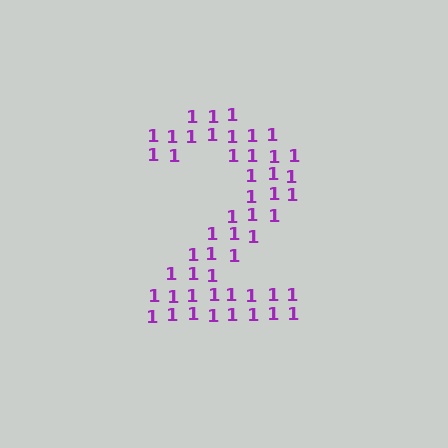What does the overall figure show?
The overall figure shows the digit 2.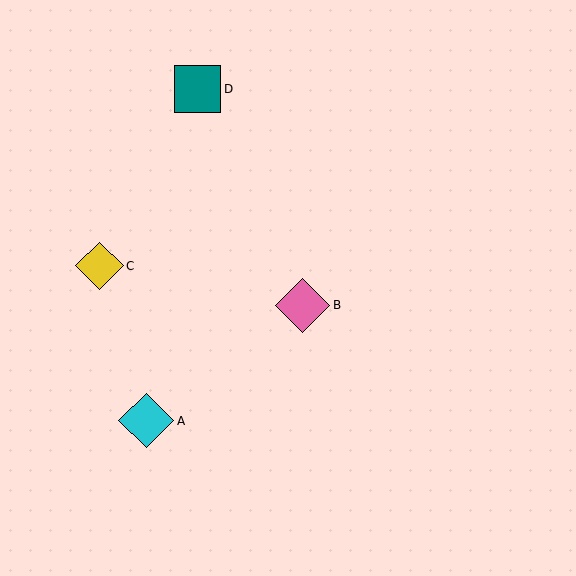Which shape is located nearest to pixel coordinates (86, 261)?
The yellow diamond (labeled C) at (99, 266) is nearest to that location.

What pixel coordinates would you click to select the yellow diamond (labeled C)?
Click at (99, 266) to select the yellow diamond C.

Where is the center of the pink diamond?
The center of the pink diamond is at (302, 305).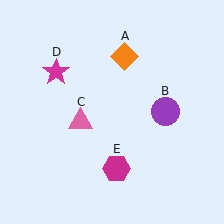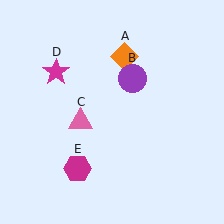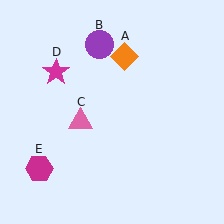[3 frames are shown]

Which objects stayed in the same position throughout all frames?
Orange diamond (object A) and pink triangle (object C) and magenta star (object D) remained stationary.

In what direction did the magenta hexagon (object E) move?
The magenta hexagon (object E) moved left.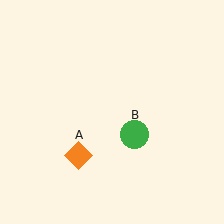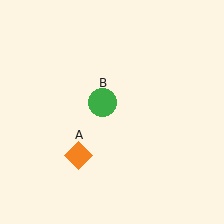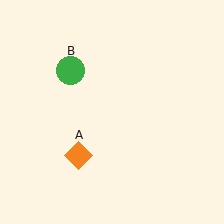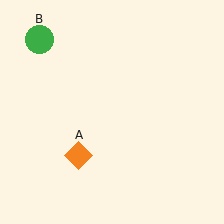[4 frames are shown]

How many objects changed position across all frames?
1 object changed position: green circle (object B).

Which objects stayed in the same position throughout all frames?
Orange diamond (object A) remained stationary.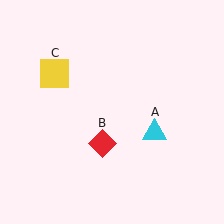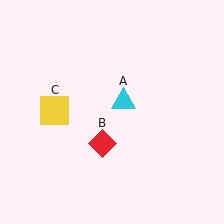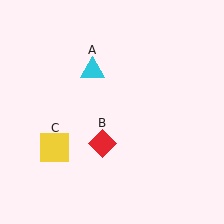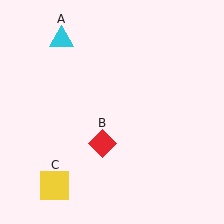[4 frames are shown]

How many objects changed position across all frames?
2 objects changed position: cyan triangle (object A), yellow square (object C).